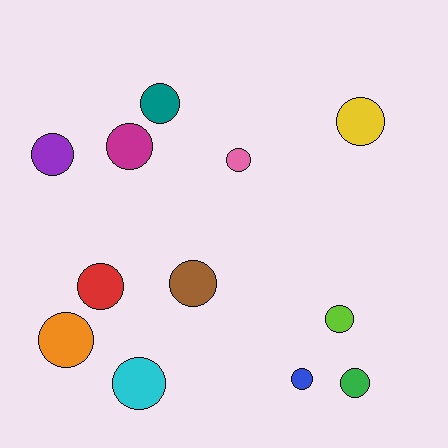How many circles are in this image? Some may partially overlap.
There are 12 circles.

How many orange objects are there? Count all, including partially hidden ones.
There is 1 orange object.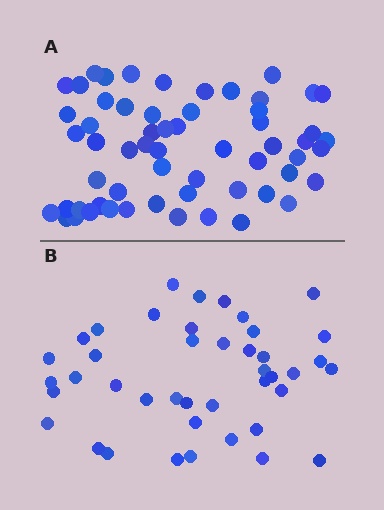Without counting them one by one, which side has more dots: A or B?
Region A (the top region) has more dots.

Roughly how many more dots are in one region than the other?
Region A has approximately 15 more dots than region B.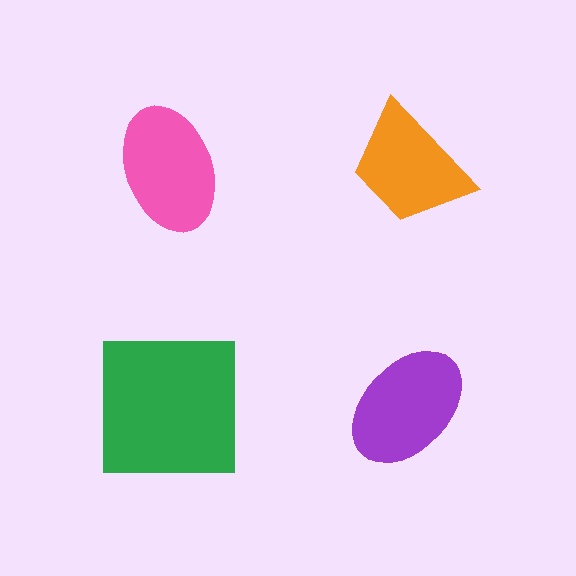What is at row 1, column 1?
A pink ellipse.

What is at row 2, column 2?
A purple ellipse.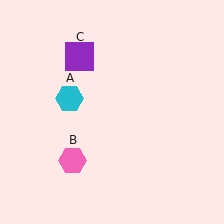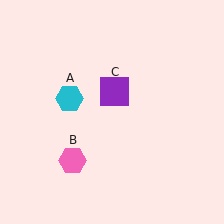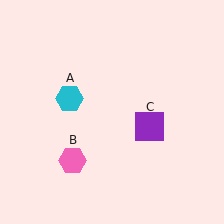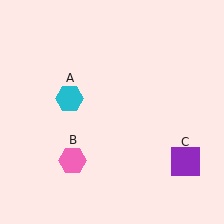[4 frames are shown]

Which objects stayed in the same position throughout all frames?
Cyan hexagon (object A) and pink hexagon (object B) remained stationary.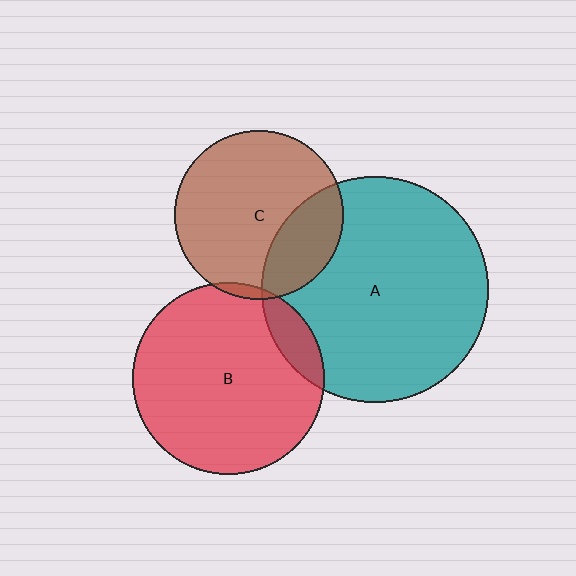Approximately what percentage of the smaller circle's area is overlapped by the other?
Approximately 25%.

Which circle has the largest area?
Circle A (teal).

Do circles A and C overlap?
Yes.